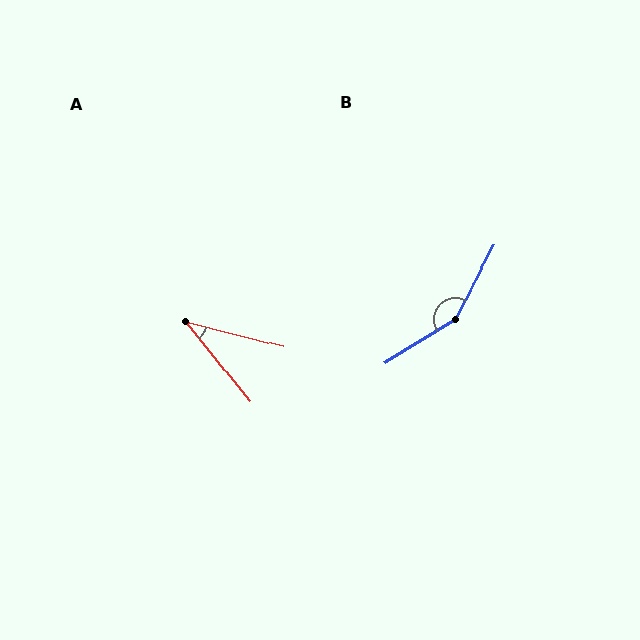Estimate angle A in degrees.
Approximately 37 degrees.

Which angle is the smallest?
A, at approximately 37 degrees.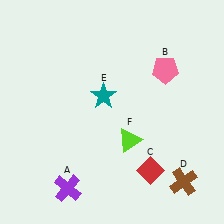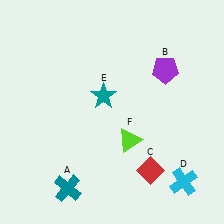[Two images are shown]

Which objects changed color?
A changed from purple to teal. B changed from pink to purple. D changed from brown to cyan.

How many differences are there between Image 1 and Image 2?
There are 3 differences between the two images.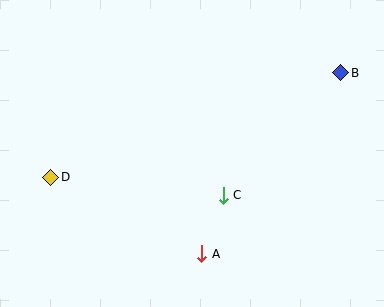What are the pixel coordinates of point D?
Point D is at (51, 177).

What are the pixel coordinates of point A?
Point A is at (202, 254).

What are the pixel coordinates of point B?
Point B is at (341, 73).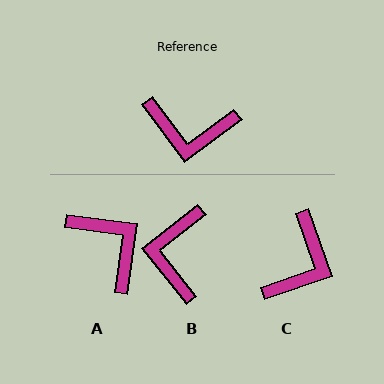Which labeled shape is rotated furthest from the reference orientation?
A, about 136 degrees away.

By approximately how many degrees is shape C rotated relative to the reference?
Approximately 73 degrees counter-clockwise.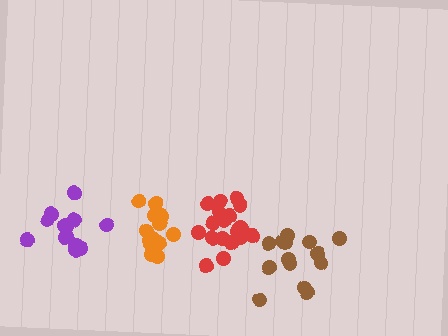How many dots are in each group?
Group 1: 14 dots, Group 2: 14 dots, Group 3: 19 dots, Group 4: 18 dots (65 total).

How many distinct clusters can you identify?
There are 4 distinct clusters.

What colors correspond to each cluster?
The clusters are colored: brown, purple, red, orange.